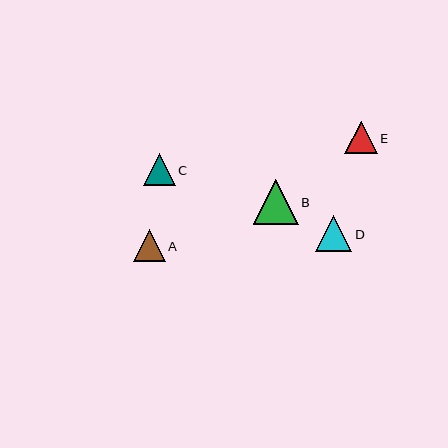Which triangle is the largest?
Triangle B is the largest with a size of approximately 45 pixels.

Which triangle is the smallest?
Triangle C is the smallest with a size of approximately 32 pixels.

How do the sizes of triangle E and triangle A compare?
Triangle E and triangle A are approximately the same size.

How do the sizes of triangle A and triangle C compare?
Triangle A and triangle C are approximately the same size.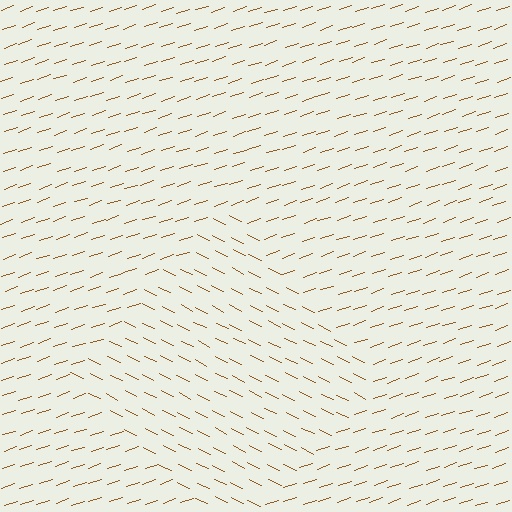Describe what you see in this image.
The image is filled with small brown line segments. A diamond region in the image has lines oriented differently from the surrounding lines, creating a visible texture boundary.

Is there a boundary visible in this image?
Yes, there is a texture boundary formed by a change in line orientation.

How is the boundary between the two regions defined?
The boundary is defined purely by a change in line orientation (approximately 45 degrees difference). All lines are the same color and thickness.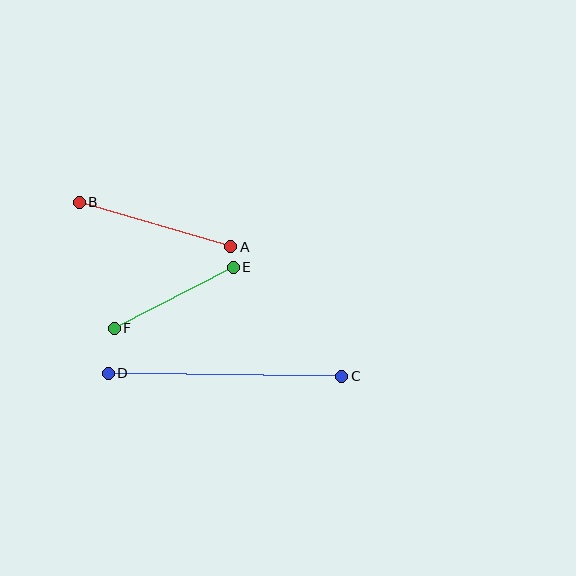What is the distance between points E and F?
The distance is approximately 134 pixels.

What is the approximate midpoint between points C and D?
The midpoint is at approximately (225, 375) pixels.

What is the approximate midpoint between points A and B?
The midpoint is at approximately (155, 225) pixels.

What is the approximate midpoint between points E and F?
The midpoint is at approximately (174, 298) pixels.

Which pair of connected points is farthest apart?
Points C and D are farthest apart.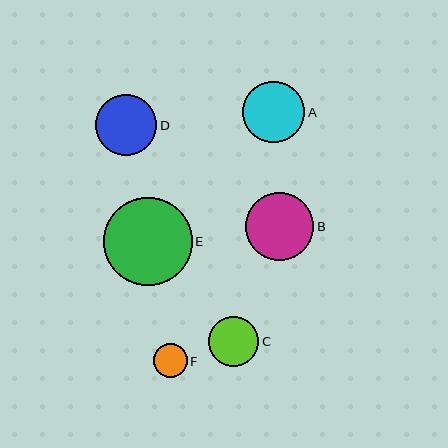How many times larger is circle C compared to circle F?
Circle C is approximately 1.5 times the size of circle F.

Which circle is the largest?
Circle E is the largest with a size of approximately 89 pixels.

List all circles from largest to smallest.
From largest to smallest: E, B, A, D, C, F.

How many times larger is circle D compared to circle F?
Circle D is approximately 1.8 times the size of circle F.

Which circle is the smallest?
Circle F is the smallest with a size of approximately 34 pixels.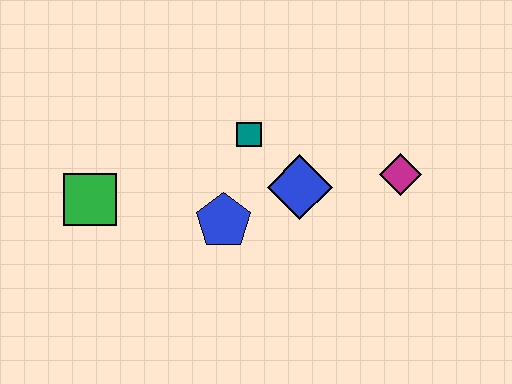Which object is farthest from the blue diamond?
The green square is farthest from the blue diamond.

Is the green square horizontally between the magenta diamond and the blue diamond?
No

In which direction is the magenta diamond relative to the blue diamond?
The magenta diamond is to the right of the blue diamond.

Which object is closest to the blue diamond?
The teal square is closest to the blue diamond.